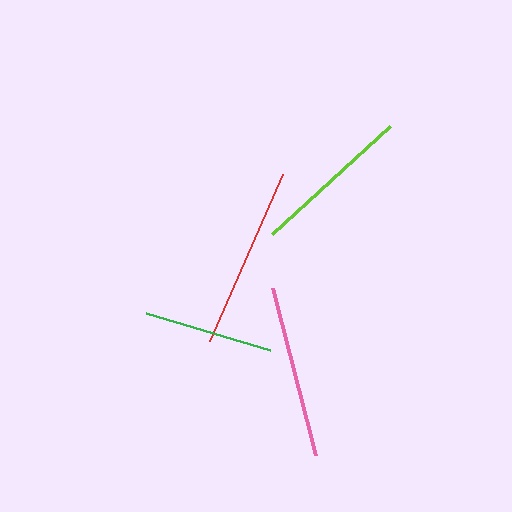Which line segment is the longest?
The red line is the longest at approximately 182 pixels.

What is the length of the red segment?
The red segment is approximately 182 pixels long.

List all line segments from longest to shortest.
From longest to shortest: red, pink, lime, green.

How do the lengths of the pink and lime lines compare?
The pink and lime lines are approximately the same length.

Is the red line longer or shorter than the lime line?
The red line is longer than the lime line.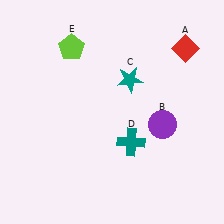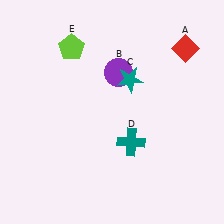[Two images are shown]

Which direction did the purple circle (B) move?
The purple circle (B) moved up.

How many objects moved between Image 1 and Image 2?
1 object moved between the two images.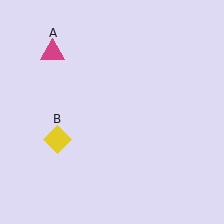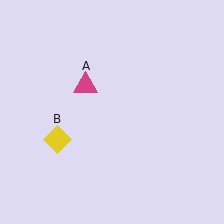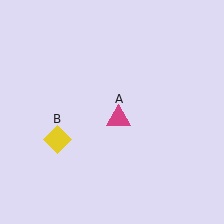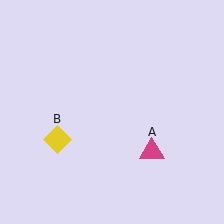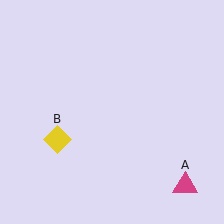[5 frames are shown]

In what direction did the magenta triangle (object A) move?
The magenta triangle (object A) moved down and to the right.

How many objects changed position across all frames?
1 object changed position: magenta triangle (object A).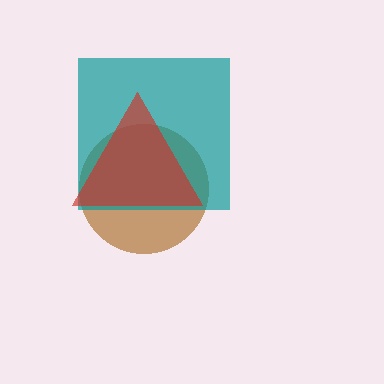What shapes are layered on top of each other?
The layered shapes are: a brown circle, a teal square, a red triangle.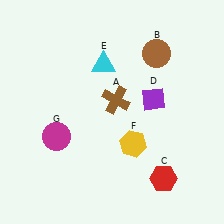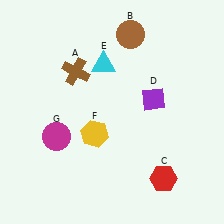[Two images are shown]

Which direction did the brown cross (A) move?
The brown cross (A) moved left.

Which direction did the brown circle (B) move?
The brown circle (B) moved left.